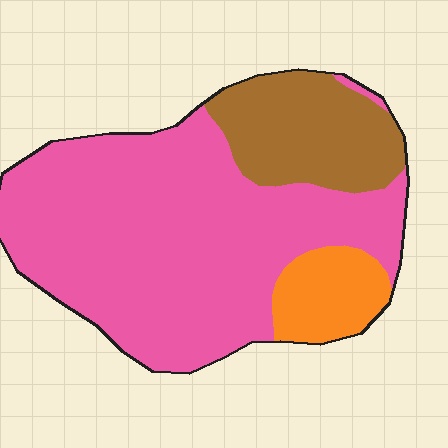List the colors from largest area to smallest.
From largest to smallest: pink, brown, orange.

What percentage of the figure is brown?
Brown takes up less than a quarter of the figure.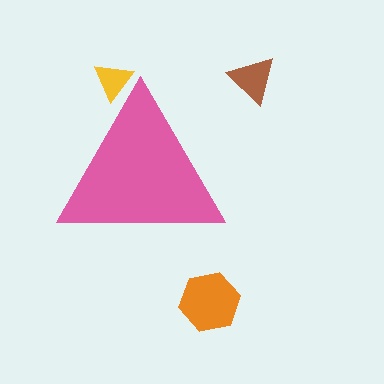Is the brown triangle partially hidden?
No, the brown triangle is fully visible.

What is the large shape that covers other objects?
A pink triangle.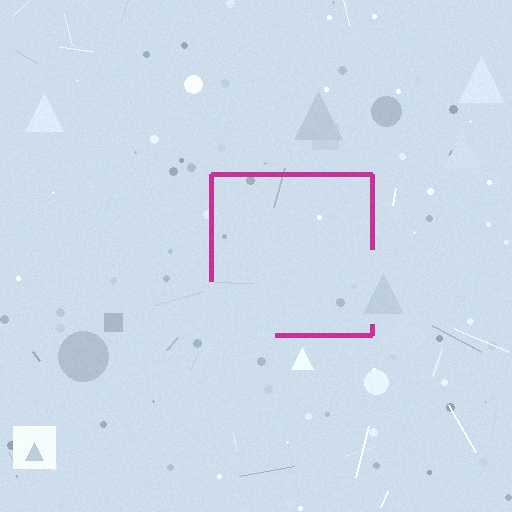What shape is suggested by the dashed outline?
The dashed outline suggests a square.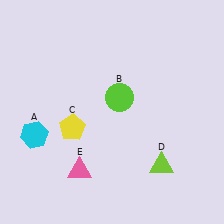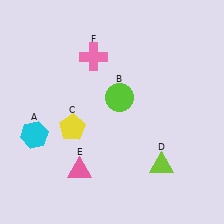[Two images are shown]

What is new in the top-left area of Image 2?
A pink cross (F) was added in the top-left area of Image 2.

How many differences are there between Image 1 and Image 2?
There is 1 difference between the two images.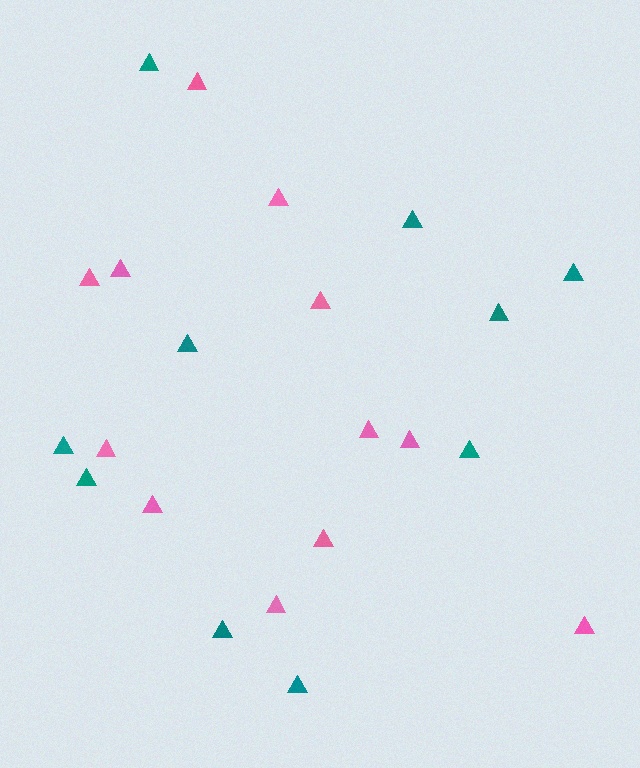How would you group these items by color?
There are 2 groups: one group of pink triangles (12) and one group of teal triangles (10).